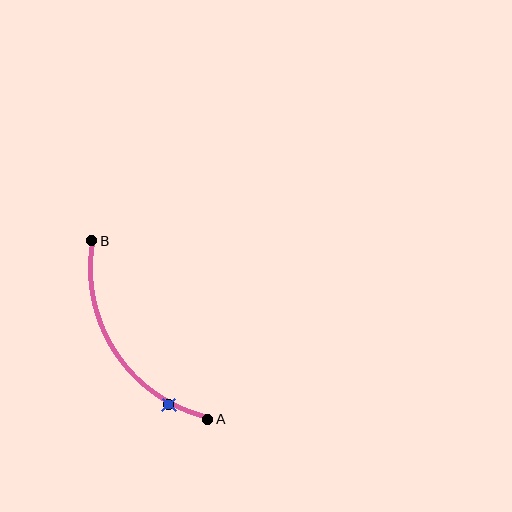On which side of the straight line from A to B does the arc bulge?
The arc bulges to the left of the straight line connecting A and B.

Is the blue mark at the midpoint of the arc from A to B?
No. The blue mark lies on the arc but is closer to endpoint A. The arc midpoint would be at the point on the curve equidistant along the arc from both A and B.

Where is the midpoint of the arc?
The arc midpoint is the point on the curve farthest from the straight line joining A and B. It sits to the left of that line.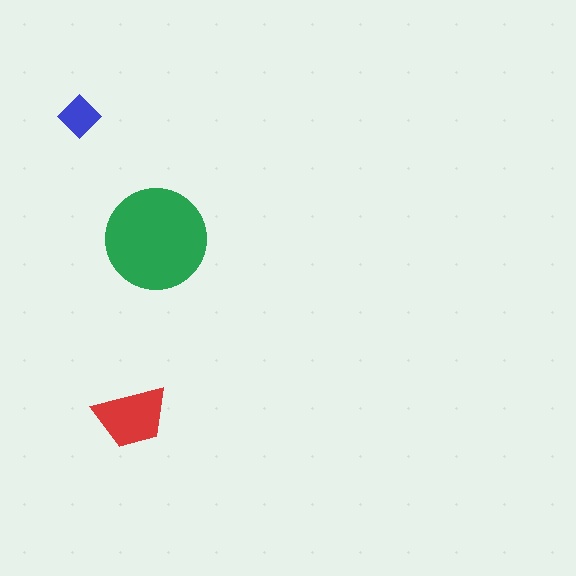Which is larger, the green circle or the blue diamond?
The green circle.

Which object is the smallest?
The blue diamond.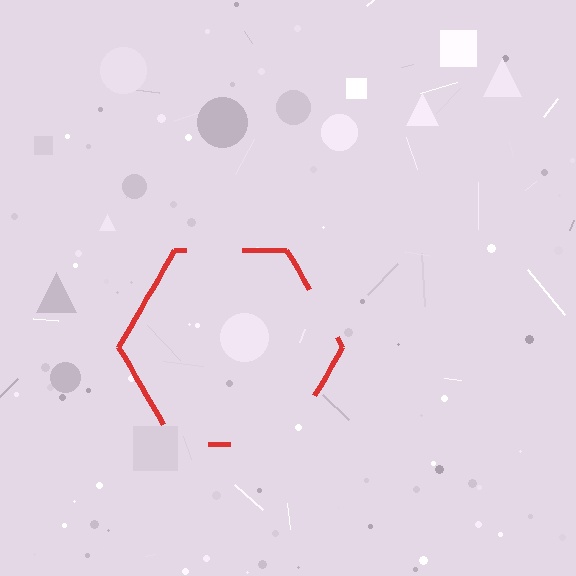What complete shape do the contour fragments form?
The contour fragments form a hexagon.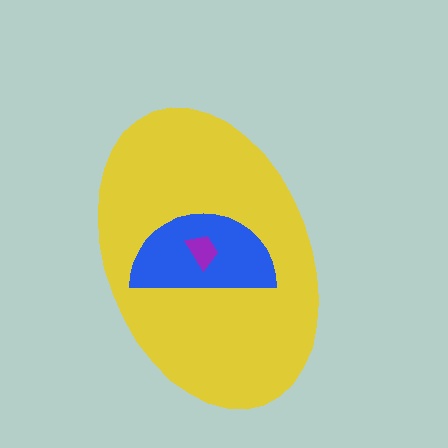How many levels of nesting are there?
3.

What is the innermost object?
The purple trapezoid.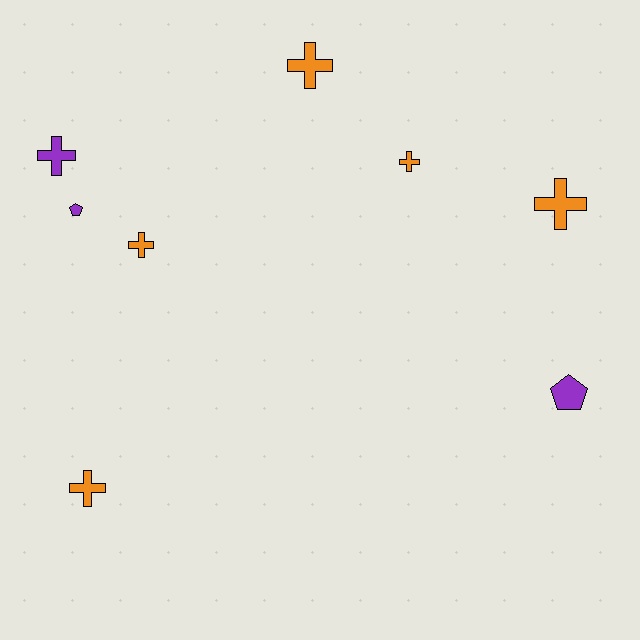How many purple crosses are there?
There is 1 purple cross.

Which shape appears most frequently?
Cross, with 6 objects.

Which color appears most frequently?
Orange, with 5 objects.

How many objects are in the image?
There are 8 objects.